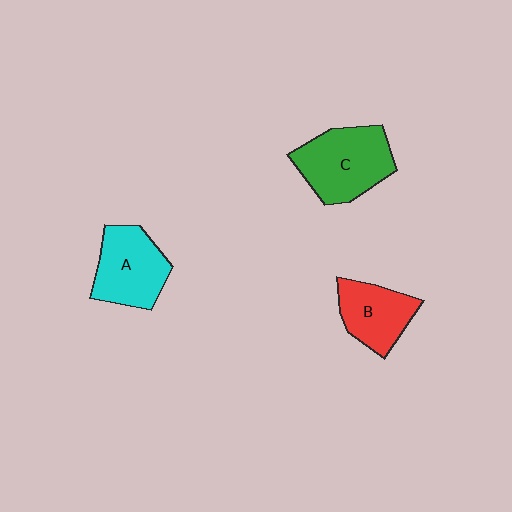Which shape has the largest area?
Shape C (green).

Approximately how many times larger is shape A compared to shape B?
Approximately 1.2 times.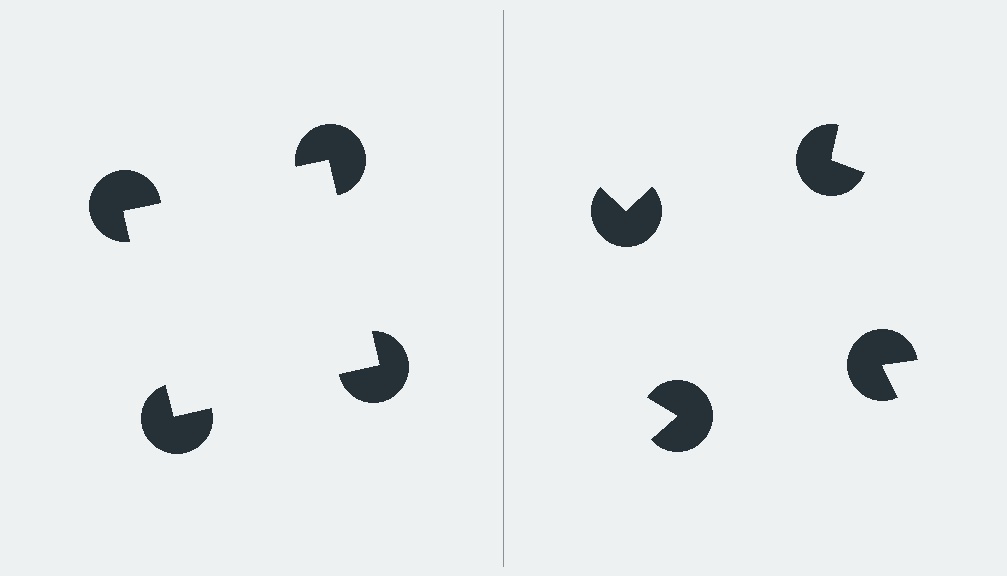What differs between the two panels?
The pac-man discs are positioned identically on both sides; only the wedge orientations differ. On the left they align to a square; on the right they are misaligned.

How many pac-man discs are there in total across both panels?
8 — 4 on each side.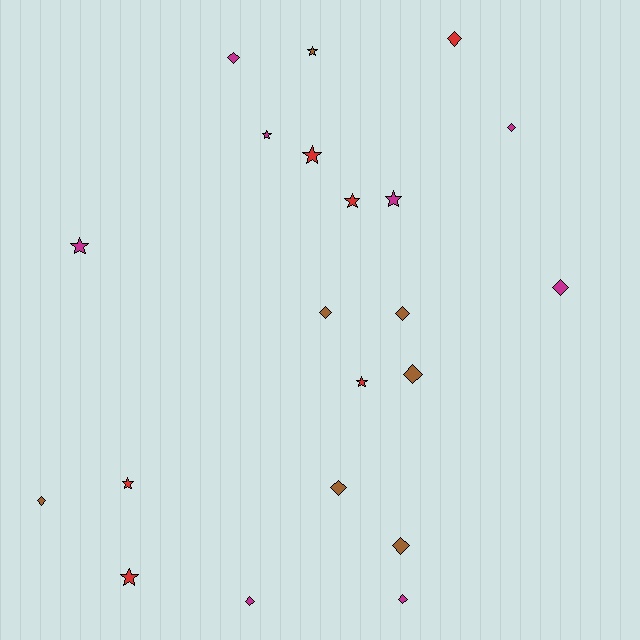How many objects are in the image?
There are 21 objects.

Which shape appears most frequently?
Diamond, with 12 objects.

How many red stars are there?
There are 5 red stars.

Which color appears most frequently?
Magenta, with 8 objects.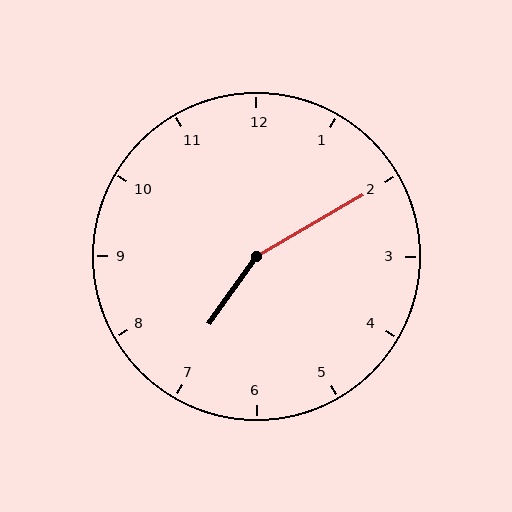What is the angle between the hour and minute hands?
Approximately 155 degrees.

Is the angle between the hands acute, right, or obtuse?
It is obtuse.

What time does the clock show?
7:10.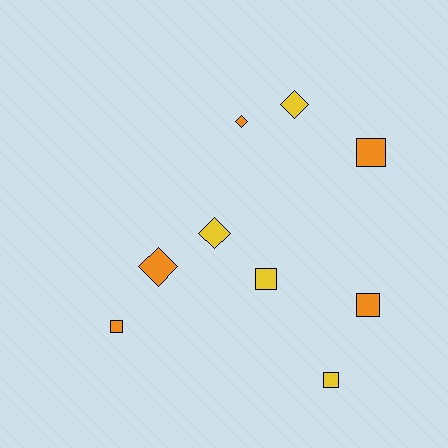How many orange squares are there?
There are 3 orange squares.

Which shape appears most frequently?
Square, with 5 objects.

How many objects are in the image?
There are 9 objects.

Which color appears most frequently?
Orange, with 5 objects.